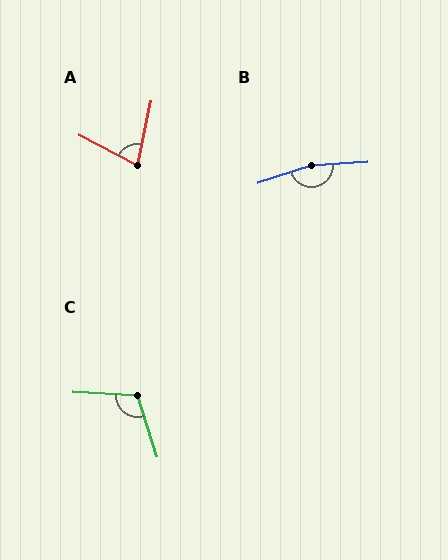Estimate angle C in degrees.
Approximately 110 degrees.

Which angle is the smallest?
A, at approximately 74 degrees.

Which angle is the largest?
B, at approximately 165 degrees.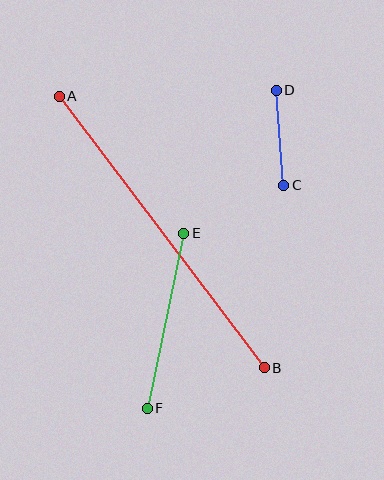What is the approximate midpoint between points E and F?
The midpoint is at approximately (165, 321) pixels.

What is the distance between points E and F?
The distance is approximately 179 pixels.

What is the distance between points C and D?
The distance is approximately 95 pixels.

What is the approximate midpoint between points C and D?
The midpoint is at approximately (280, 138) pixels.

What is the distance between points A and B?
The distance is approximately 340 pixels.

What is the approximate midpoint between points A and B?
The midpoint is at approximately (162, 232) pixels.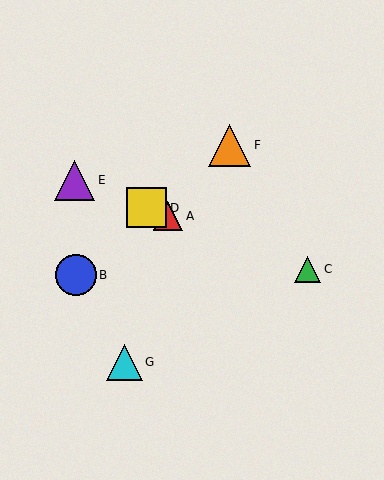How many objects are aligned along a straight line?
4 objects (A, C, D, E) are aligned along a straight line.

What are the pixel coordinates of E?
Object E is at (75, 180).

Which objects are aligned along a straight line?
Objects A, C, D, E are aligned along a straight line.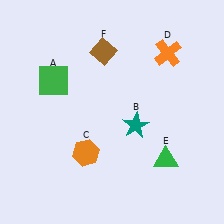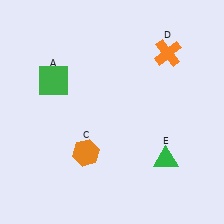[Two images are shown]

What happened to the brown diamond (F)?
The brown diamond (F) was removed in Image 2. It was in the top-left area of Image 1.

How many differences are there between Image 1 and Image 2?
There are 2 differences between the two images.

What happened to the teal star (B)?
The teal star (B) was removed in Image 2. It was in the bottom-right area of Image 1.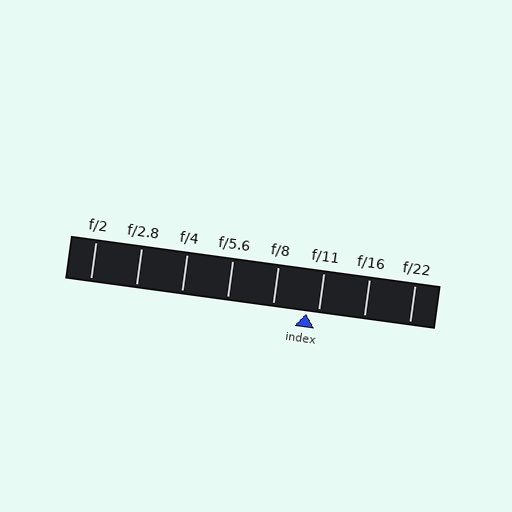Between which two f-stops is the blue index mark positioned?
The index mark is between f/8 and f/11.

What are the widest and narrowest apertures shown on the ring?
The widest aperture shown is f/2 and the narrowest is f/22.